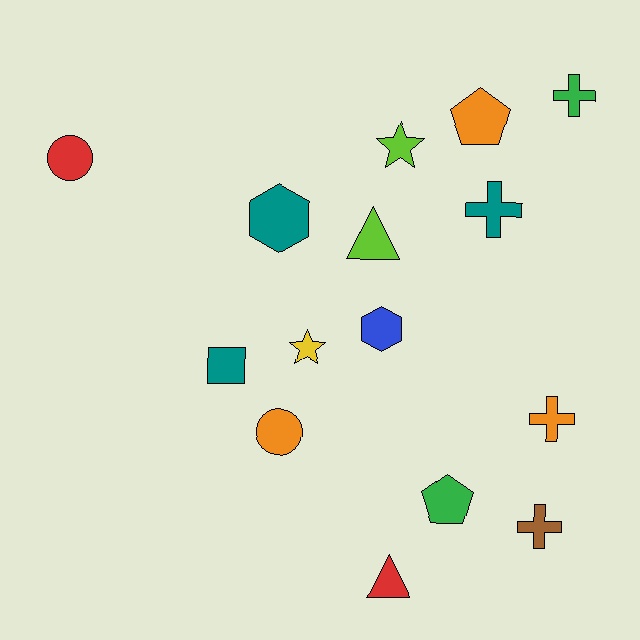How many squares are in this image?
There is 1 square.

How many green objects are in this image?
There are 2 green objects.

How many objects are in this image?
There are 15 objects.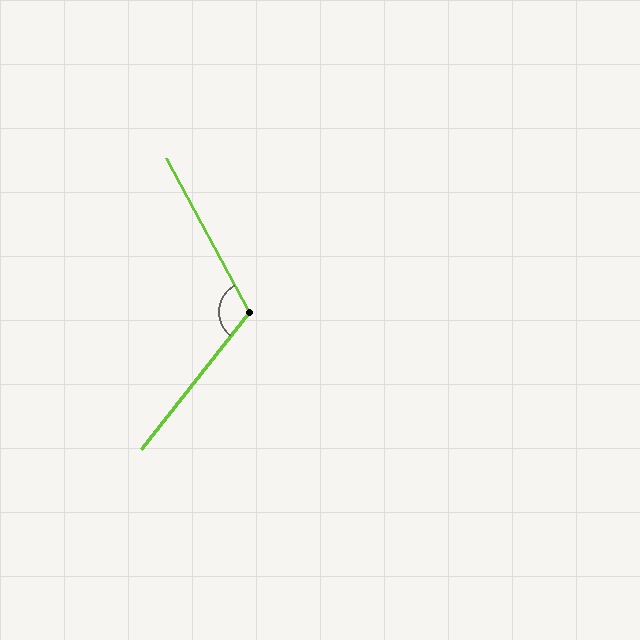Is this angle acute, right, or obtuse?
It is obtuse.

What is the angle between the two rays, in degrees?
Approximately 114 degrees.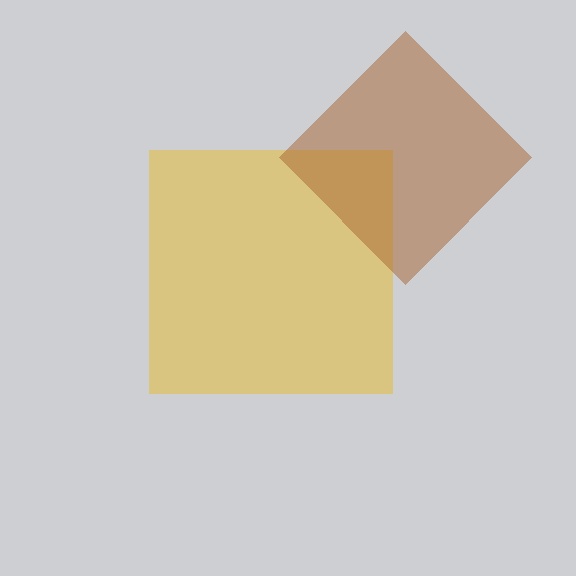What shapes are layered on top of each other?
The layered shapes are: a yellow square, a brown diamond.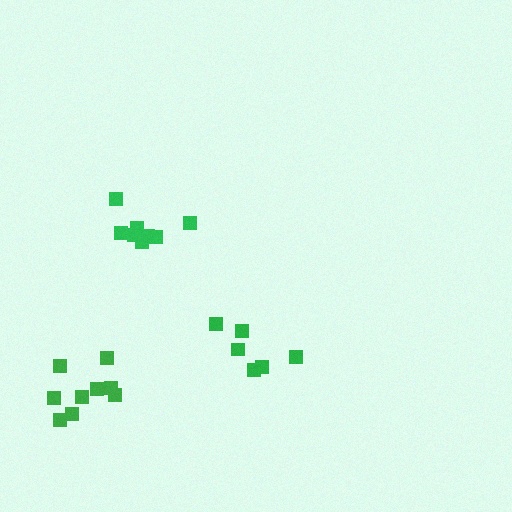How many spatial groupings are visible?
There are 3 spatial groupings.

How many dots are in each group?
Group 1: 6 dots, Group 2: 8 dots, Group 3: 9 dots (23 total).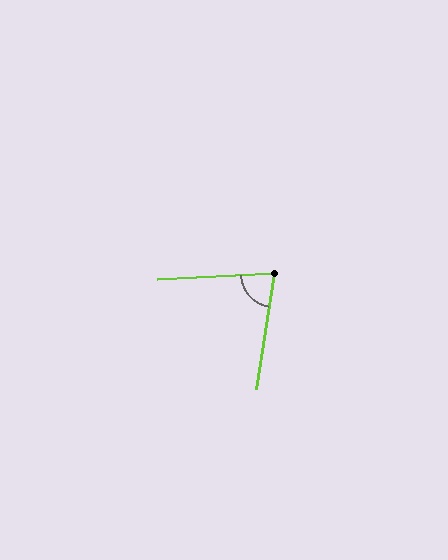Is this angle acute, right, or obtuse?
It is acute.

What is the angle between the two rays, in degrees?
Approximately 78 degrees.